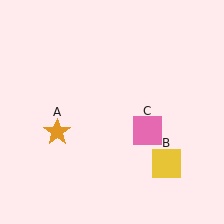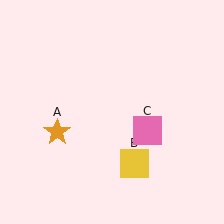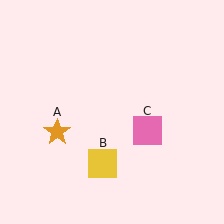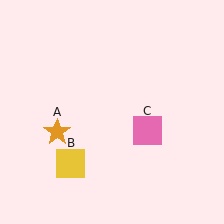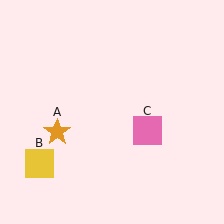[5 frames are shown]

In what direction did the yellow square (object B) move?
The yellow square (object B) moved left.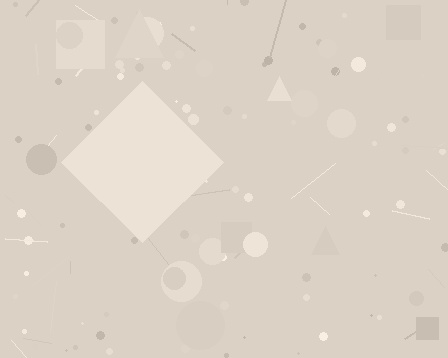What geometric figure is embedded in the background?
A diamond is embedded in the background.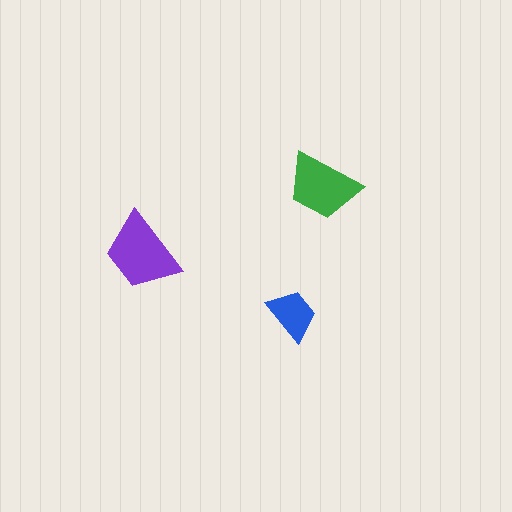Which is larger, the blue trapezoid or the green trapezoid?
The green one.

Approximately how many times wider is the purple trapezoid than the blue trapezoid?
About 1.5 times wider.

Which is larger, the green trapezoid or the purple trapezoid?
The purple one.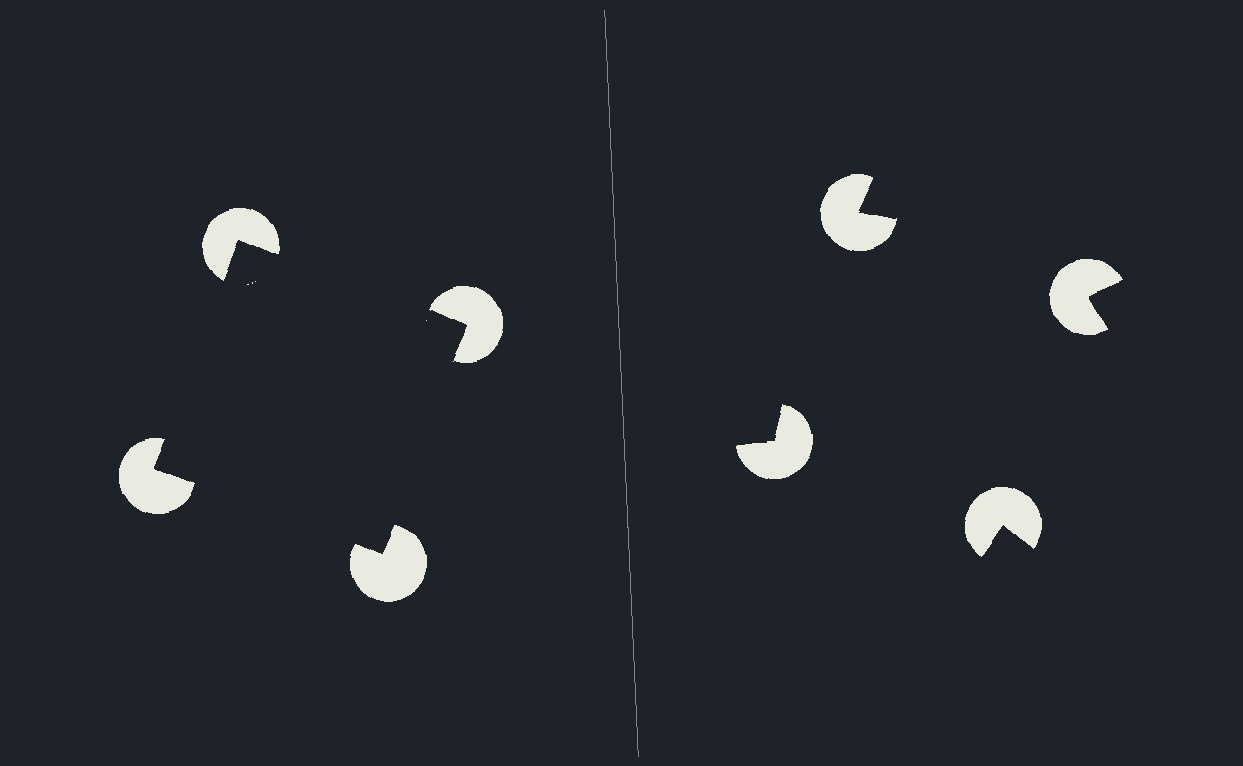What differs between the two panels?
The pac-man discs are positioned identically on both sides; only the wedge orientations differ. On the left they align to a square; on the right they are misaligned.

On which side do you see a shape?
An illusory square appears on the left side. On the right side the wedge cuts are rotated, so no coherent shape forms.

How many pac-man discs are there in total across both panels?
8 — 4 on each side.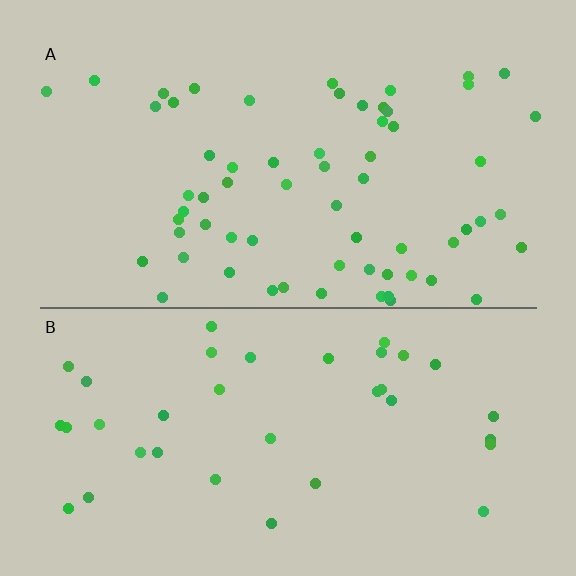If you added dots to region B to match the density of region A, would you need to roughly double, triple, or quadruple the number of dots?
Approximately double.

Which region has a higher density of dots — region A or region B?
A (the top).